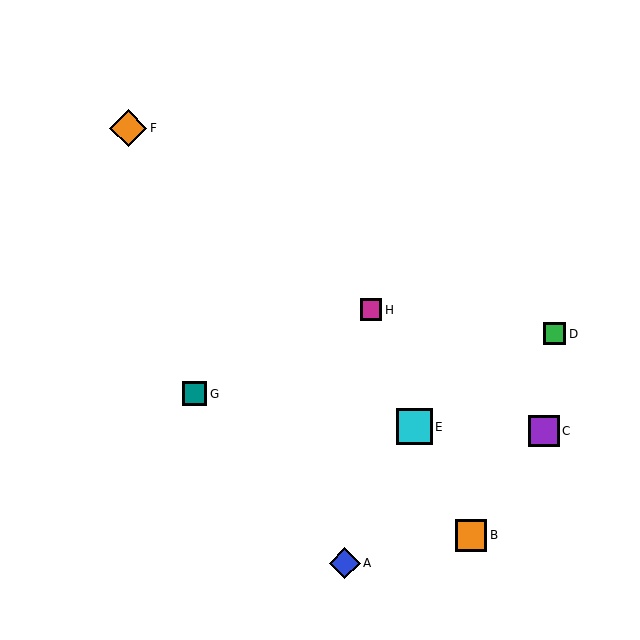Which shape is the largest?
The orange diamond (labeled F) is the largest.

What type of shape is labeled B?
Shape B is an orange square.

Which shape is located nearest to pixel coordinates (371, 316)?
The magenta square (labeled H) at (371, 310) is nearest to that location.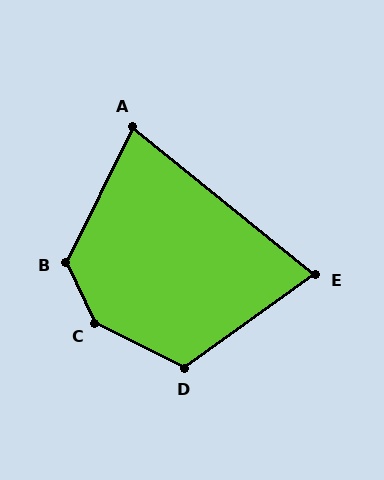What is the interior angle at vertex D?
Approximately 118 degrees (obtuse).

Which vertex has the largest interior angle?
C, at approximately 142 degrees.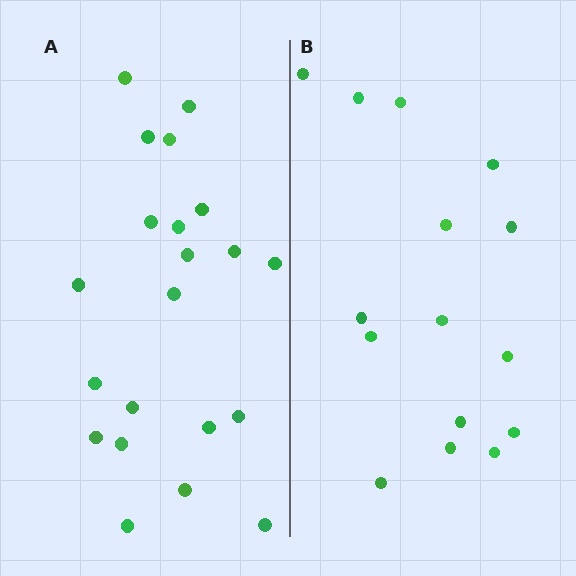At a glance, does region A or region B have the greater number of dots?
Region A (the left region) has more dots.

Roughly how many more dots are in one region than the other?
Region A has about 6 more dots than region B.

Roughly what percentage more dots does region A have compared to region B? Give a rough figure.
About 40% more.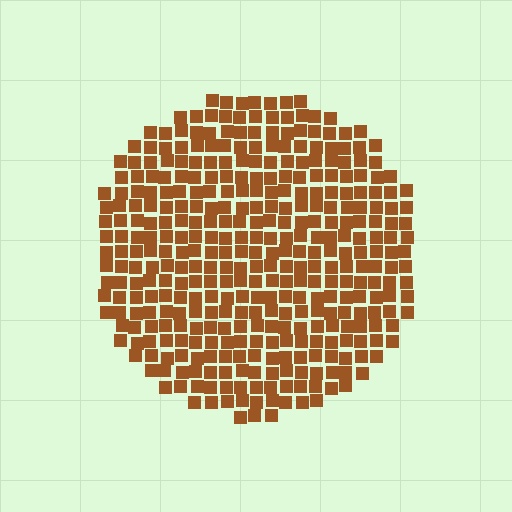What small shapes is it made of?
It is made of small squares.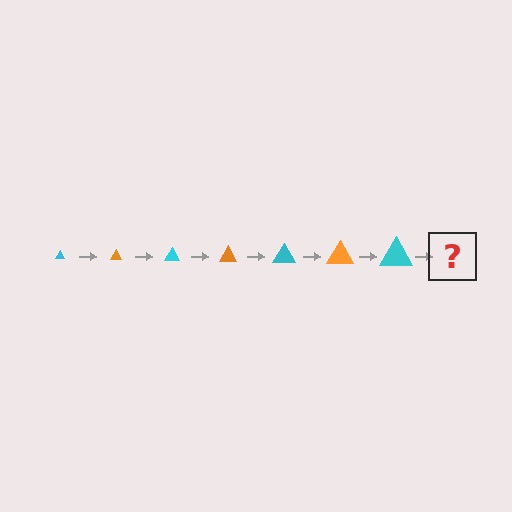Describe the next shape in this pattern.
It should be an orange triangle, larger than the previous one.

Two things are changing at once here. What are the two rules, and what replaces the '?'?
The two rules are that the triangle grows larger each step and the color cycles through cyan and orange. The '?' should be an orange triangle, larger than the previous one.